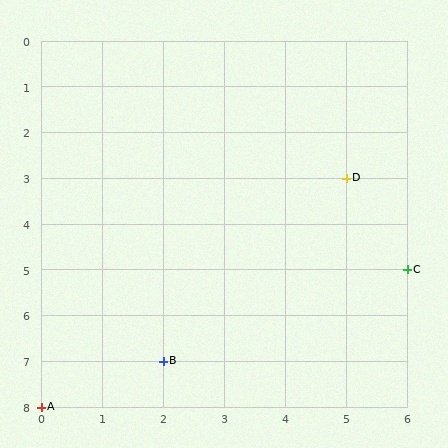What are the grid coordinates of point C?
Point C is at grid coordinates (6, 5).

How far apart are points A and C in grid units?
Points A and C are 6 columns and 3 rows apart (about 6.7 grid units diagonally).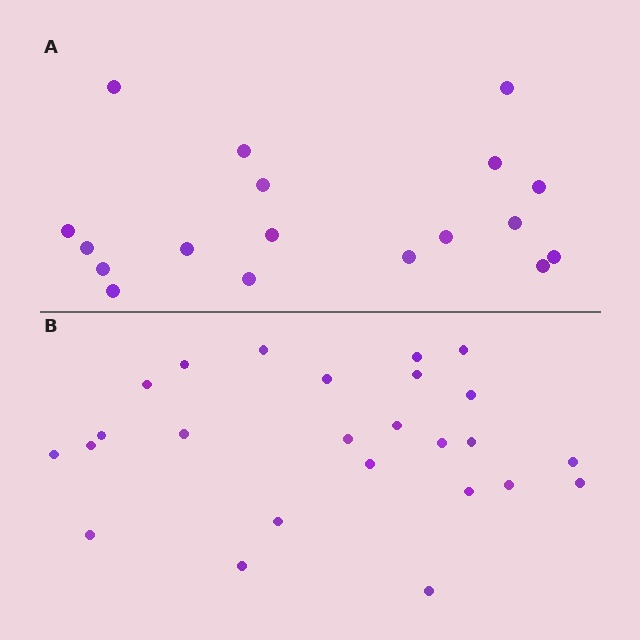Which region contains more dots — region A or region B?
Region B (the bottom region) has more dots.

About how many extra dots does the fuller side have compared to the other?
Region B has roughly 8 or so more dots than region A.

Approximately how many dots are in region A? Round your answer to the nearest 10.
About 20 dots. (The exact count is 18, which rounds to 20.)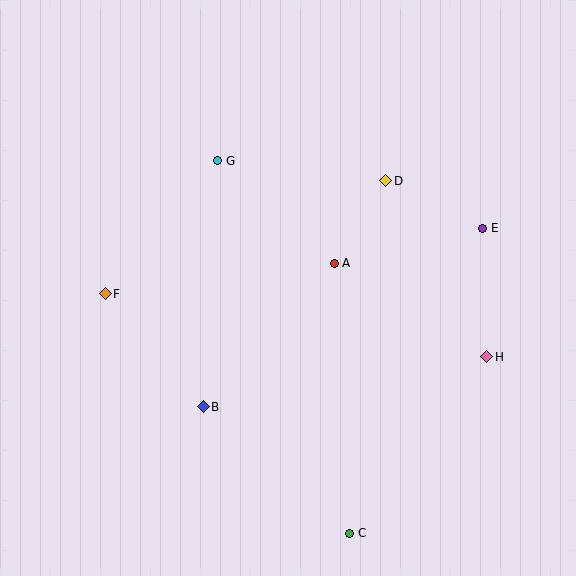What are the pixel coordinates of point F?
Point F is at (105, 294).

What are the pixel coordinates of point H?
Point H is at (487, 357).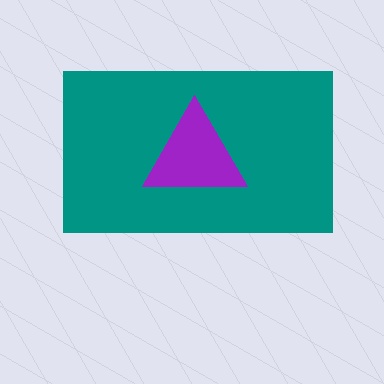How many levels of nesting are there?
2.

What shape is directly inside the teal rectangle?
The purple triangle.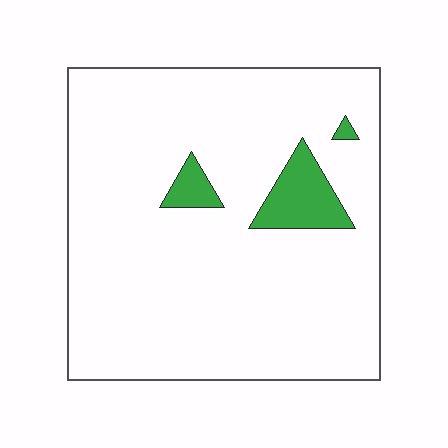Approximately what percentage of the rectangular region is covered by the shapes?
Approximately 5%.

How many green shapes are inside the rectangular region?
3.